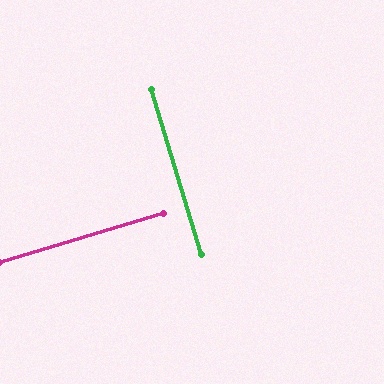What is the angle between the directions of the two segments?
Approximately 90 degrees.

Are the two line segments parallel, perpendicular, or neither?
Perpendicular — they meet at approximately 90°.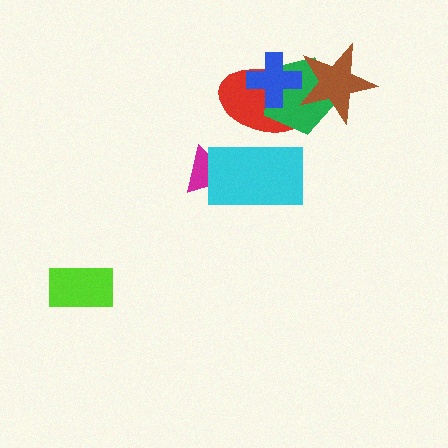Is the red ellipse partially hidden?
Yes, it is partially covered by another shape.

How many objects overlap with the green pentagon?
3 objects overlap with the green pentagon.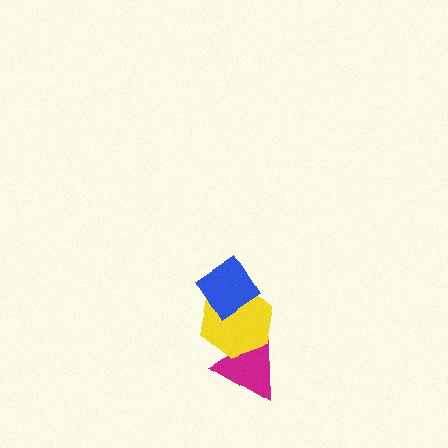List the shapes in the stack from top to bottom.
From top to bottom: the blue diamond, the yellow hexagon, the magenta triangle.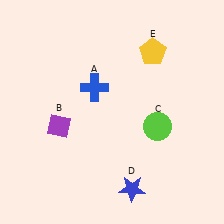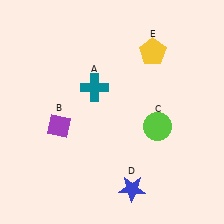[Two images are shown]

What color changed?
The cross (A) changed from blue in Image 1 to teal in Image 2.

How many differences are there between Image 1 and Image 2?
There is 1 difference between the two images.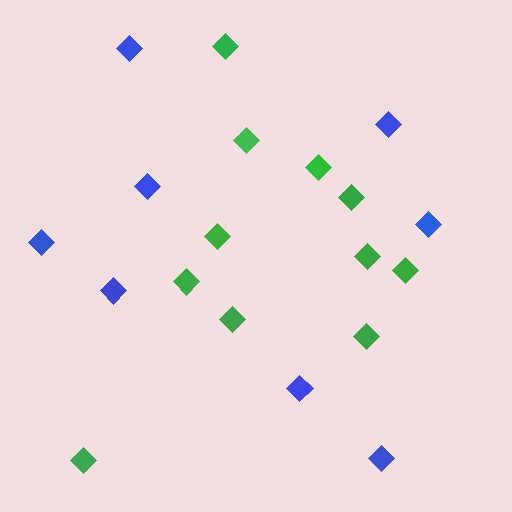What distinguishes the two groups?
There are 2 groups: one group of green diamonds (11) and one group of blue diamonds (8).